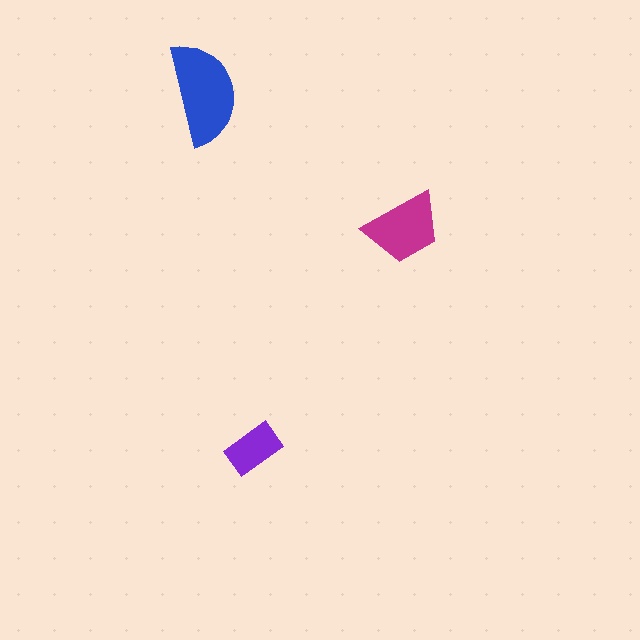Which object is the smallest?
The purple rectangle.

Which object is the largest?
The blue semicircle.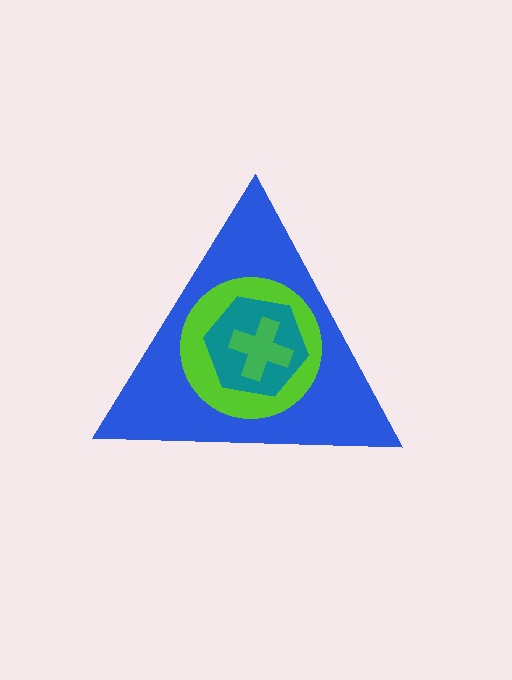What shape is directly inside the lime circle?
The teal hexagon.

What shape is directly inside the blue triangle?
The lime circle.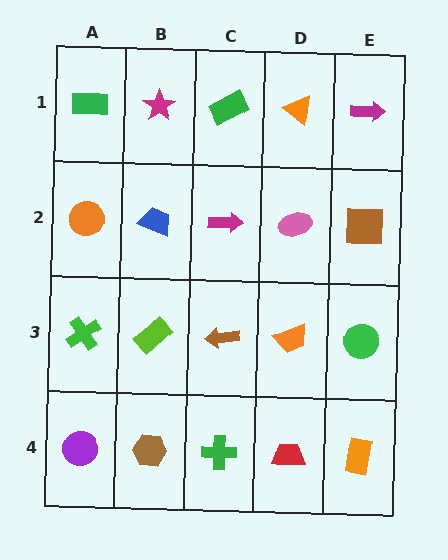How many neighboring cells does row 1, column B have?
3.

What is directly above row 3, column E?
A brown square.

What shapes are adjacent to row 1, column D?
A pink ellipse (row 2, column D), a green rectangle (row 1, column C), a magenta arrow (row 1, column E).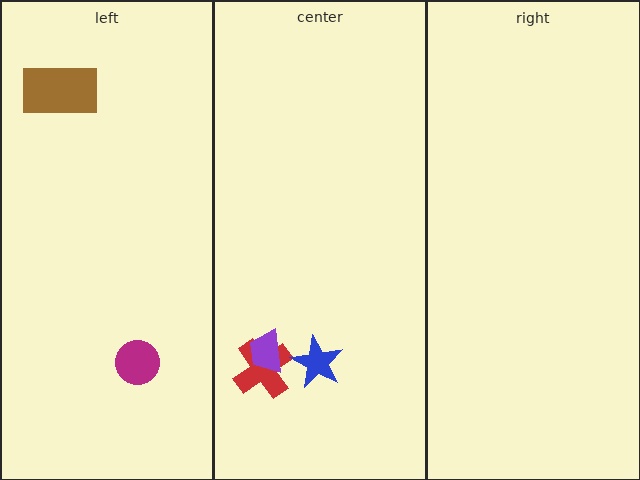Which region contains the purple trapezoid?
The center region.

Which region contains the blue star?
The center region.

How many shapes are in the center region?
3.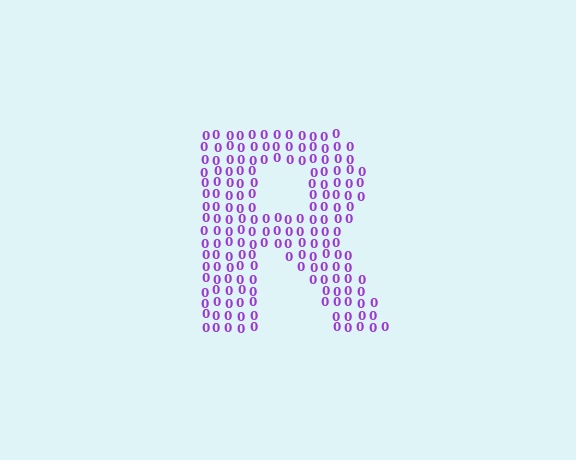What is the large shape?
The large shape is the letter R.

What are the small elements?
The small elements are digit 0's.